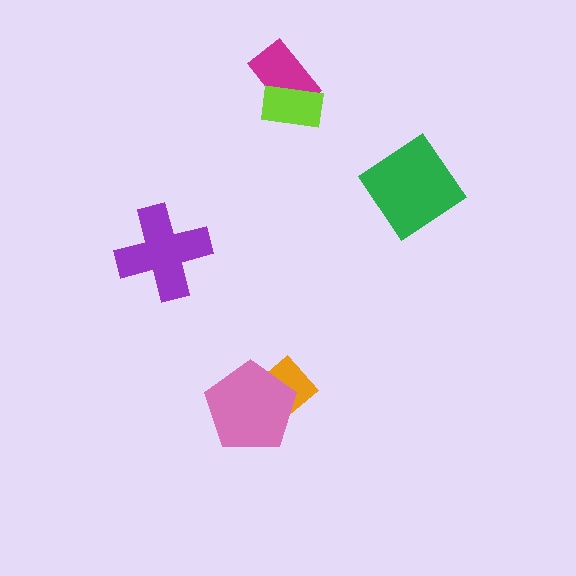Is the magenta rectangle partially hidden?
Yes, it is partially covered by another shape.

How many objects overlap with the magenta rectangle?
1 object overlaps with the magenta rectangle.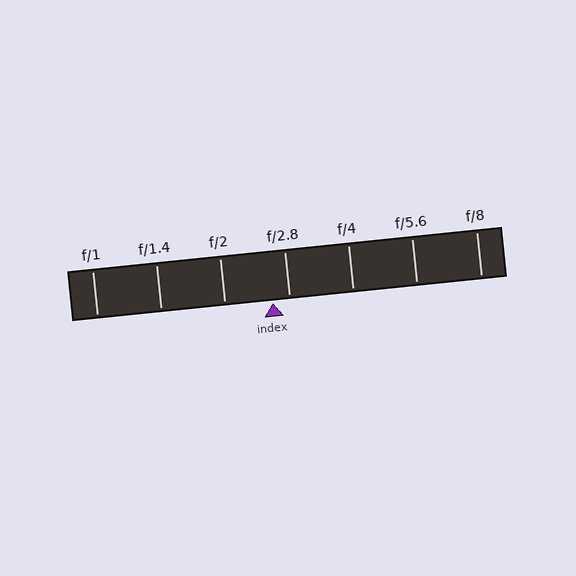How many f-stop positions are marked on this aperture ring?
There are 7 f-stop positions marked.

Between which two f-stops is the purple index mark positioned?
The index mark is between f/2 and f/2.8.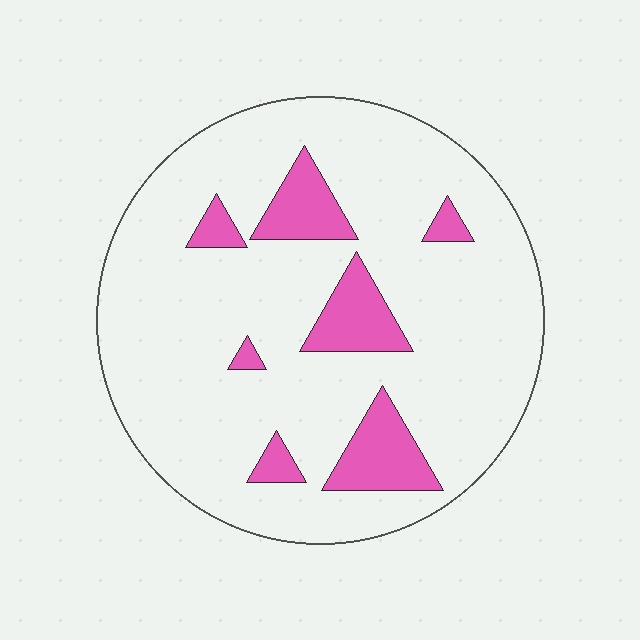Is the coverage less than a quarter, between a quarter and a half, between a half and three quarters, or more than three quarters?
Less than a quarter.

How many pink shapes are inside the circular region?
7.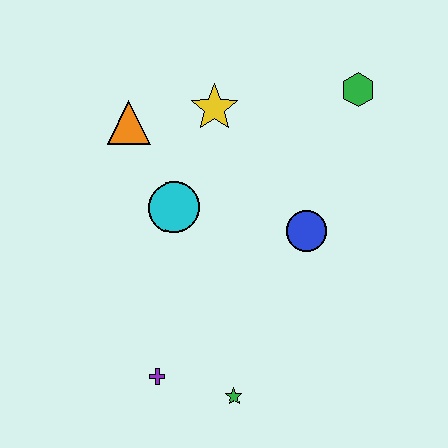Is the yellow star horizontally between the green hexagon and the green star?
No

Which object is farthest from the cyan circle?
The green hexagon is farthest from the cyan circle.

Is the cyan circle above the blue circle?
Yes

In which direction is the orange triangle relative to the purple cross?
The orange triangle is above the purple cross.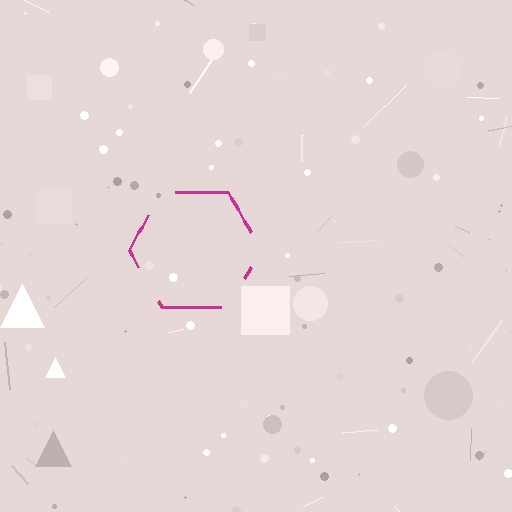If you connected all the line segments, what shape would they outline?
They would outline a hexagon.